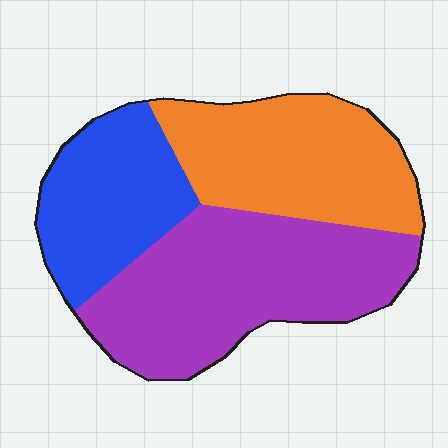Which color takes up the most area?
Purple, at roughly 45%.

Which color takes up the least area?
Blue, at roughly 25%.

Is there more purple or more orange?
Purple.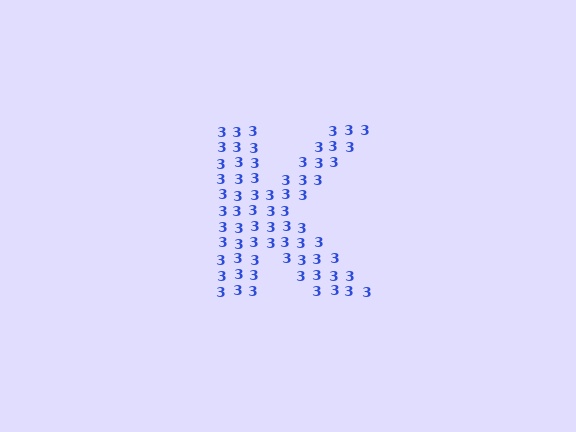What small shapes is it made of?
It is made of small digit 3's.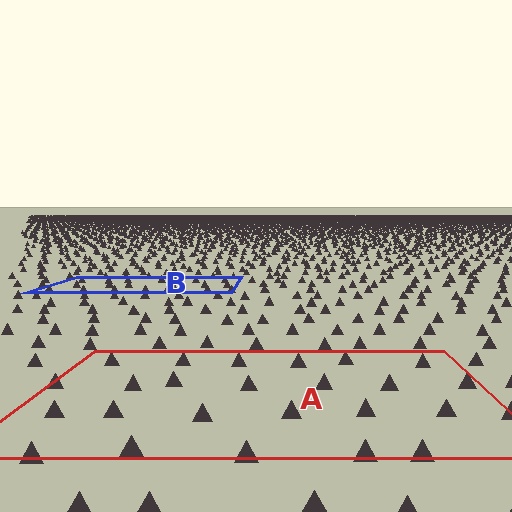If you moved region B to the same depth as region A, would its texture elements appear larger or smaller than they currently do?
They would appear larger. At a closer depth, the same texture elements are projected at a bigger on-screen size.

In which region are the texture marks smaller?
The texture marks are smaller in region B, because it is farther away.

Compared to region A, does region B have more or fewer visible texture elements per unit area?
Region B has more texture elements per unit area — they are packed more densely because it is farther away.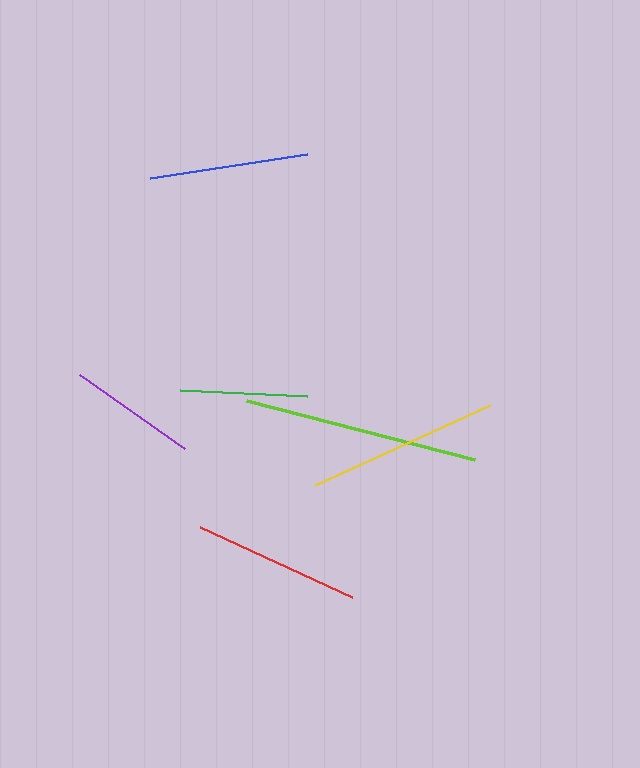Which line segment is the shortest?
The green line is the shortest at approximately 127 pixels.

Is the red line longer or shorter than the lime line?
The lime line is longer than the red line.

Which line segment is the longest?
The lime line is the longest at approximately 236 pixels.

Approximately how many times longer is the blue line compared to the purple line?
The blue line is approximately 1.2 times the length of the purple line.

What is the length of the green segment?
The green segment is approximately 127 pixels long.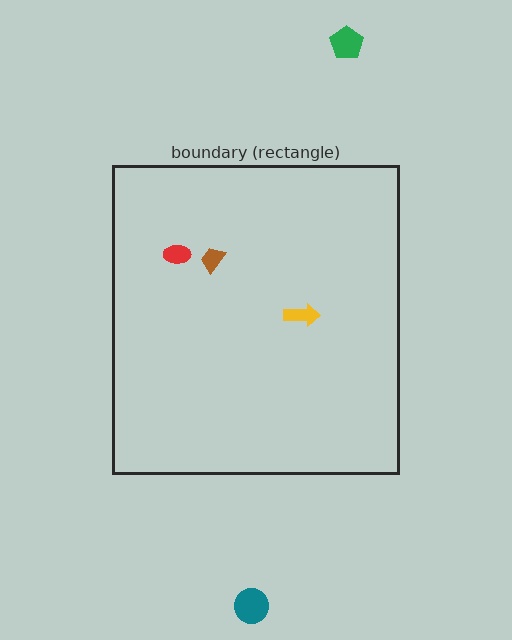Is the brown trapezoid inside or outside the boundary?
Inside.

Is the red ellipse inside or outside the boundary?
Inside.